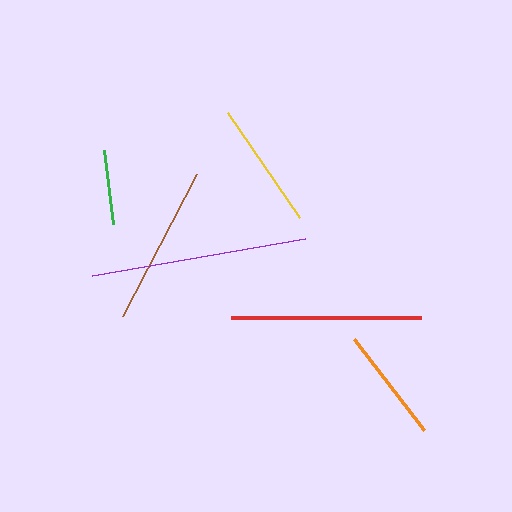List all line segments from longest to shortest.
From longest to shortest: purple, red, brown, yellow, orange, green.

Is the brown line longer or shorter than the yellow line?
The brown line is longer than the yellow line.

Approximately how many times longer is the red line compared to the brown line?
The red line is approximately 1.2 times the length of the brown line.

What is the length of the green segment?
The green segment is approximately 75 pixels long.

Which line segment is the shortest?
The green line is the shortest at approximately 75 pixels.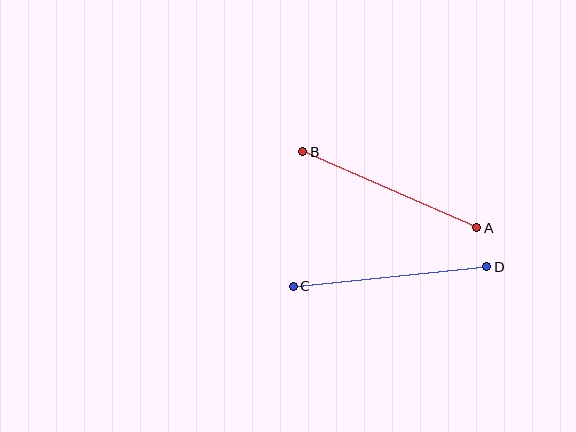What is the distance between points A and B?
The distance is approximately 190 pixels.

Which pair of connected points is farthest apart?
Points C and D are farthest apart.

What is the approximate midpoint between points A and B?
The midpoint is at approximately (390, 190) pixels.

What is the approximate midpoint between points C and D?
The midpoint is at approximately (390, 277) pixels.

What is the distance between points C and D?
The distance is approximately 194 pixels.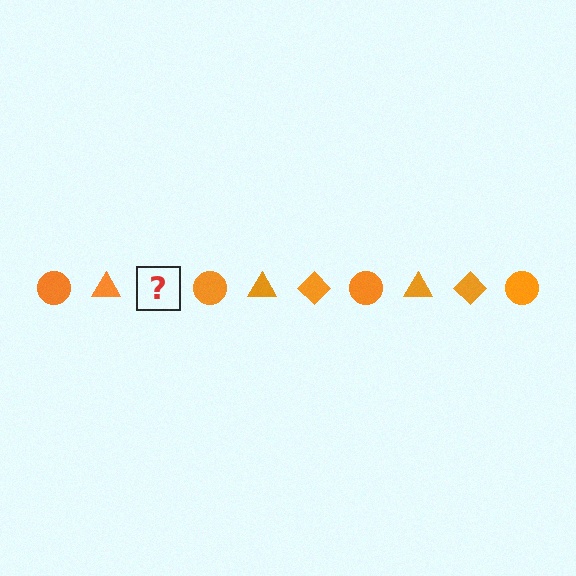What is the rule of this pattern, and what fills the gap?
The rule is that the pattern cycles through circle, triangle, diamond shapes in orange. The gap should be filled with an orange diamond.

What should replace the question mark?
The question mark should be replaced with an orange diamond.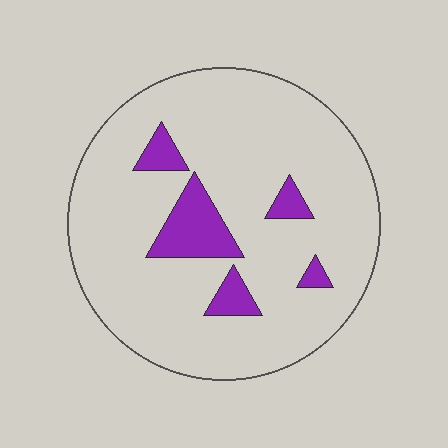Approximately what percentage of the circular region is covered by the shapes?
Approximately 10%.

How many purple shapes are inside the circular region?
5.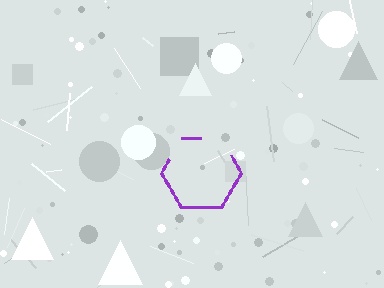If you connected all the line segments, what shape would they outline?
They would outline a hexagon.